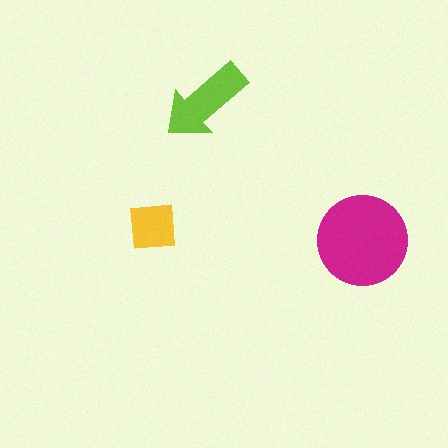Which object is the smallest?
The yellow square.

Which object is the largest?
The magenta circle.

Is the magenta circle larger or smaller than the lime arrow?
Larger.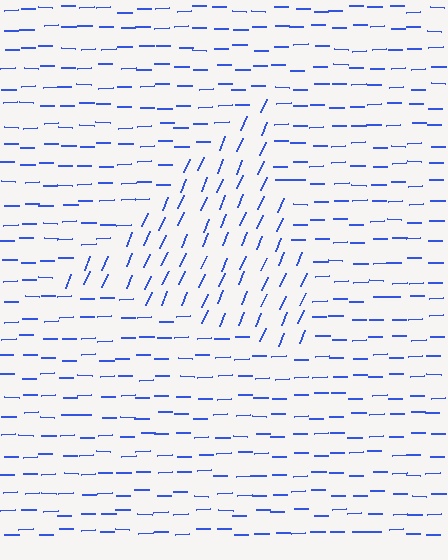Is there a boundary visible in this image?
Yes, there is a texture boundary formed by a change in line orientation.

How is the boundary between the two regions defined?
The boundary is defined purely by a change in line orientation (approximately 66 degrees difference). All lines are the same color and thickness.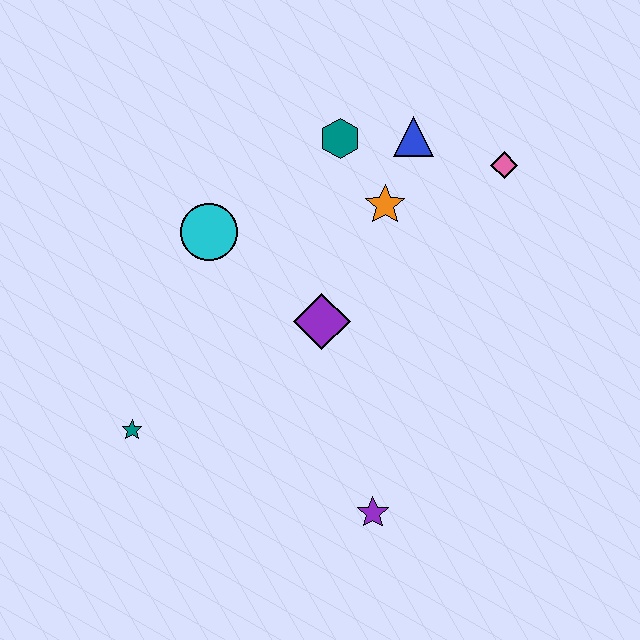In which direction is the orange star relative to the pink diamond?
The orange star is to the left of the pink diamond.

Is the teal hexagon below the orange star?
No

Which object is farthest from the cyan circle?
The purple star is farthest from the cyan circle.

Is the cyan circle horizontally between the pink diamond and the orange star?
No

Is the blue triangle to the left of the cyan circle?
No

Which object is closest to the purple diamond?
The orange star is closest to the purple diamond.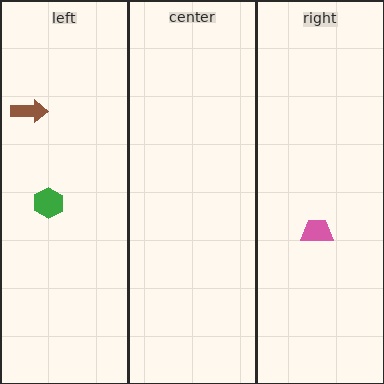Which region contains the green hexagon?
The left region.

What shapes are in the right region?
The pink trapezoid.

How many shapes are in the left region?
2.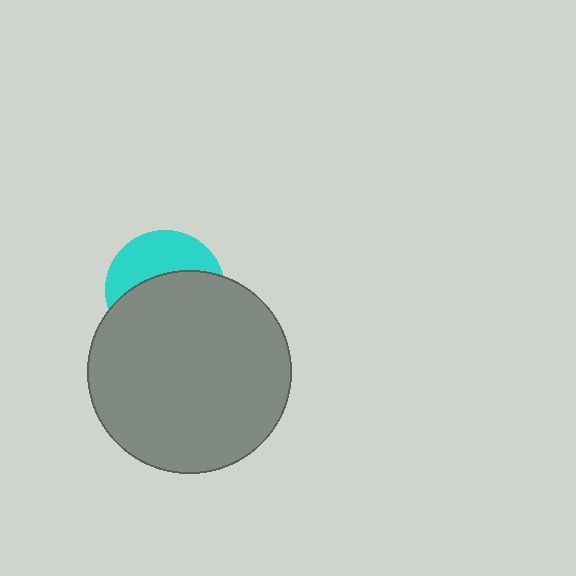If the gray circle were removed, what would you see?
You would see the complete cyan circle.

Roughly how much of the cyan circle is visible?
A small part of it is visible (roughly 39%).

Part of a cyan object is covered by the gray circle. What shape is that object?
It is a circle.